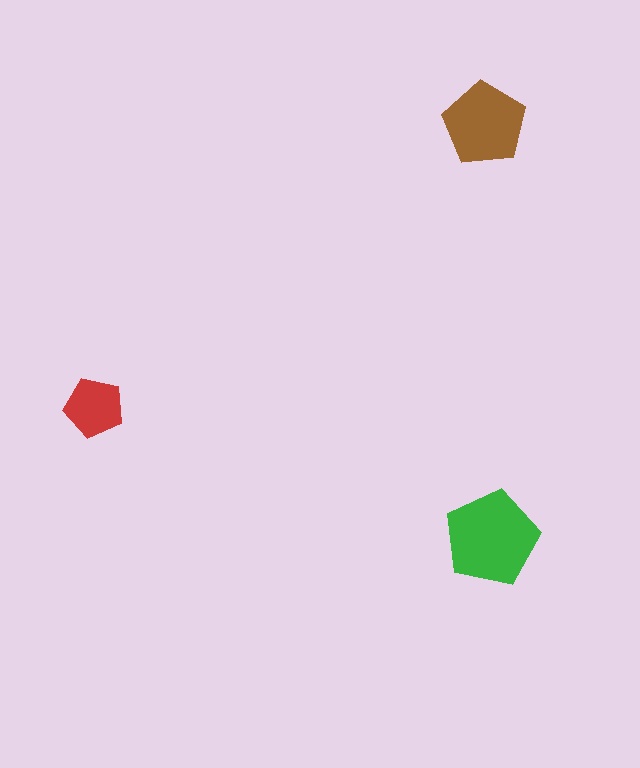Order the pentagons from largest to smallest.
the green one, the brown one, the red one.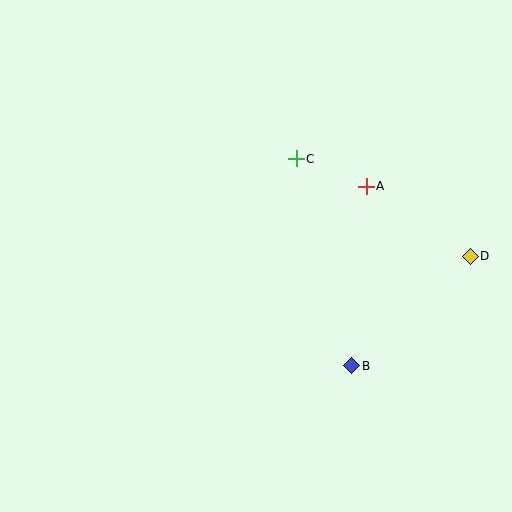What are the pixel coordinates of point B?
Point B is at (352, 366).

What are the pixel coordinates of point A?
Point A is at (366, 186).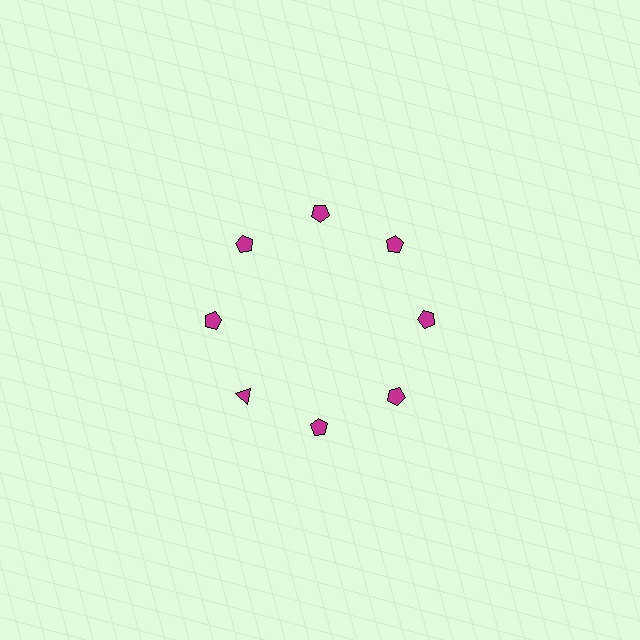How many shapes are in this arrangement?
There are 8 shapes arranged in a ring pattern.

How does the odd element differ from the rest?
It has a different shape: triangle instead of pentagon.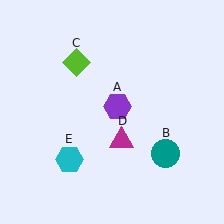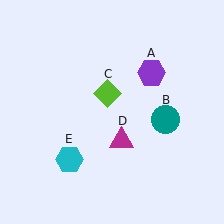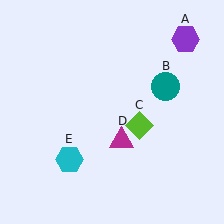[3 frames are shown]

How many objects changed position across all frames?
3 objects changed position: purple hexagon (object A), teal circle (object B), lime diamond (object C).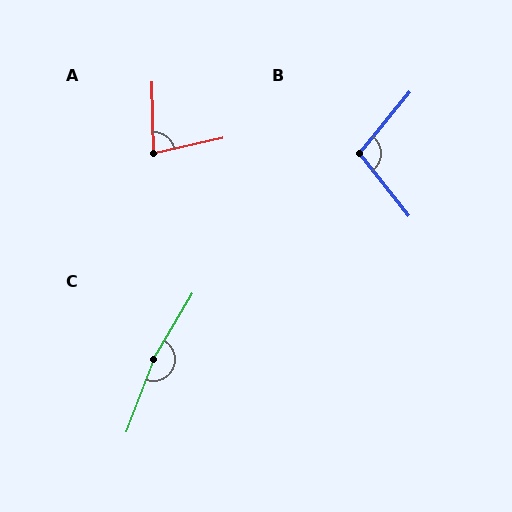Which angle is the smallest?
A, at approximately 79 degrees.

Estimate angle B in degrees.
Approximately 103 degrees.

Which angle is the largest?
C, at approximately 170 degrees.